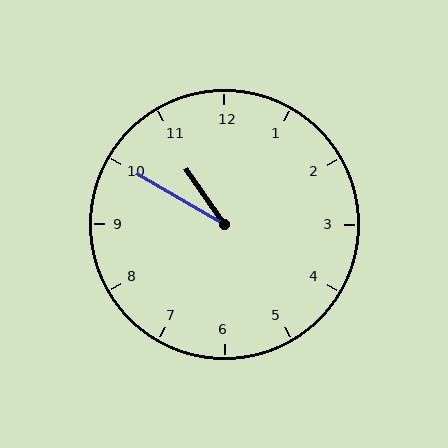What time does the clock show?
10:50.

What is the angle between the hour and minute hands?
Approximately 25 degrees.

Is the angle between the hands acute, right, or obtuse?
It is acute.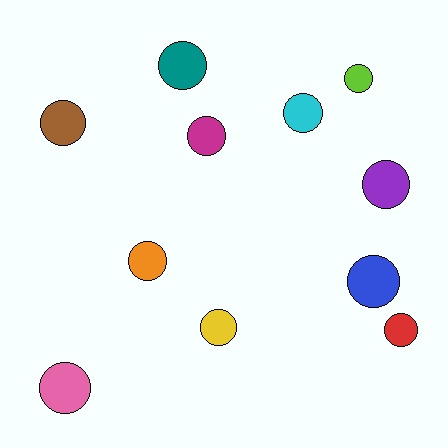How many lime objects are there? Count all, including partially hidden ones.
There is 1 lime object.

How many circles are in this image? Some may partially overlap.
There are 11 circles.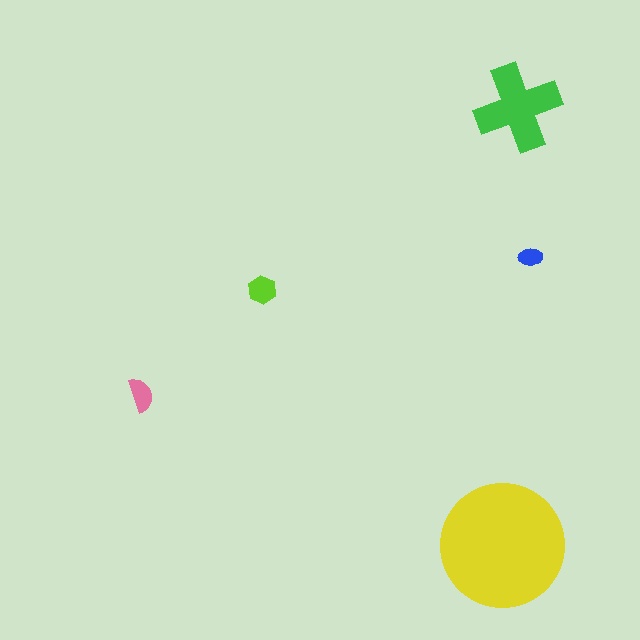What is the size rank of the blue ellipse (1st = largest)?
5th.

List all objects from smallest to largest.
The blue ellipse, the pink semicircle, the lime hexagon, the green cross, the yellow circle.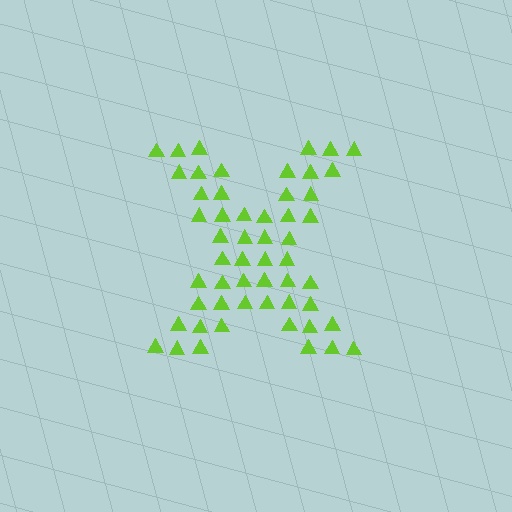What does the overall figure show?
The overall figure shows the letter X.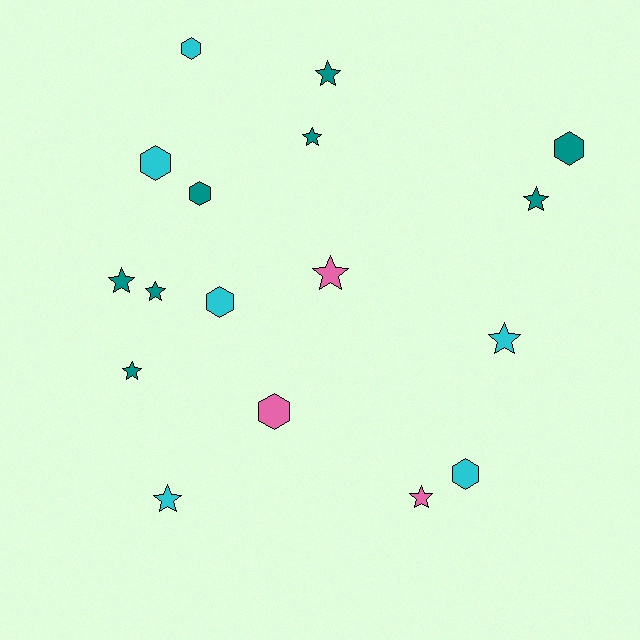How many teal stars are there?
There are 6 teal stars.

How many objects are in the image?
There are 17 objects.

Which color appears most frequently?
Teal, with 8 objects.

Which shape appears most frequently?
Star, with 10 objects.